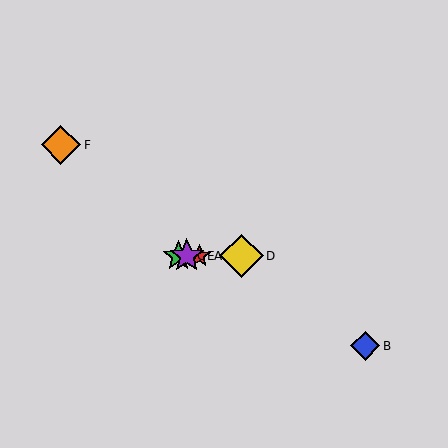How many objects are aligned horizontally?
4 objects (A, C, D, E) are aligned horizontally.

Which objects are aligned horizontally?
Objects A, C, D, E are aligned horizontally.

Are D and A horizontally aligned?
Yes, both are at y≈256.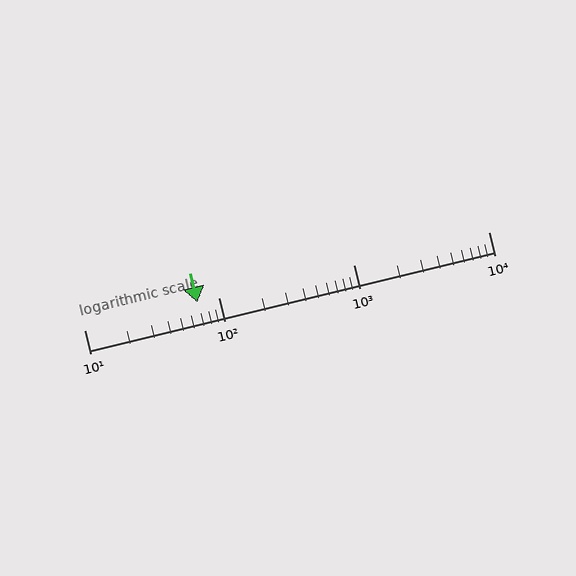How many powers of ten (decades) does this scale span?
The scale spans 3 decades, from 10 to 10000.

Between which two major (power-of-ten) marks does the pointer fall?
The pointer is between 10 and 100.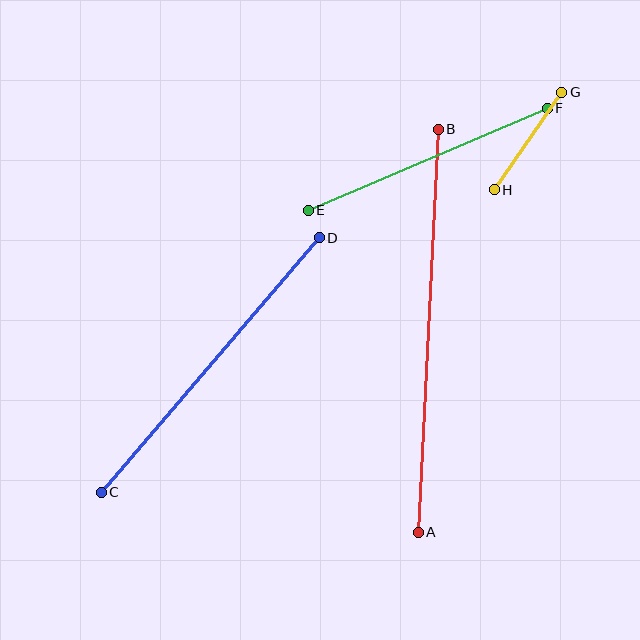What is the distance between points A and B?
The distance is approximately 404 pixels.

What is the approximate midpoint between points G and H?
The midpoint is at approximately (528, 141) pixels.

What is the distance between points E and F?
The distance is approximately 260 pixels.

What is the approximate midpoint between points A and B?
The midpoint is at approximately (428, 331) pixels.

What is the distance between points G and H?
The distance is approximately 118 pixels.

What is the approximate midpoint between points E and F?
The midpoint is at approximately (428, 159) pixels.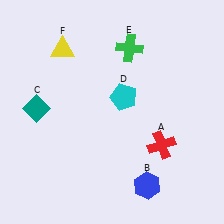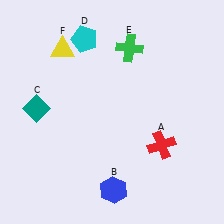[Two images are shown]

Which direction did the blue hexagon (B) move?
The blue hexagon (B) moved left.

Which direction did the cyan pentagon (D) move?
The cyan pentagon (D) moved up.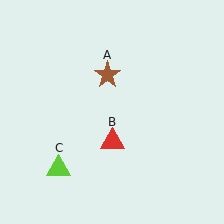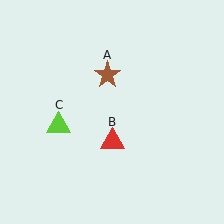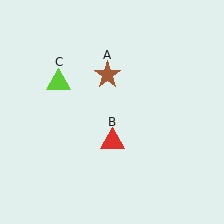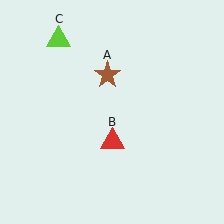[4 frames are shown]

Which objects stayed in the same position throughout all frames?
Brown star (object A) and red triangle (object B) remained stationary.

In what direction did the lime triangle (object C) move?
The lime triangle (object C) moved up.